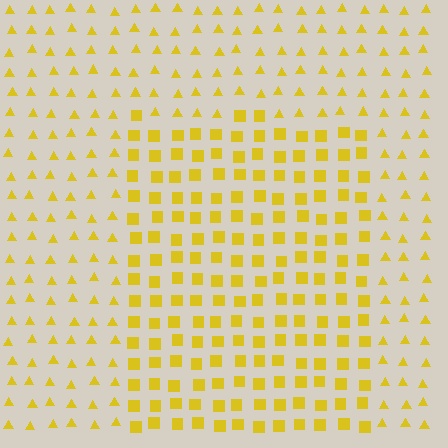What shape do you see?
I see a rectangle.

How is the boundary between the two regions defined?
The boundary is defined by a change in element shape: squares inside vs. triangles outside. All elements share the same color and spacing.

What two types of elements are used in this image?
The image uses squares inside the rectangle region and triangles outside it.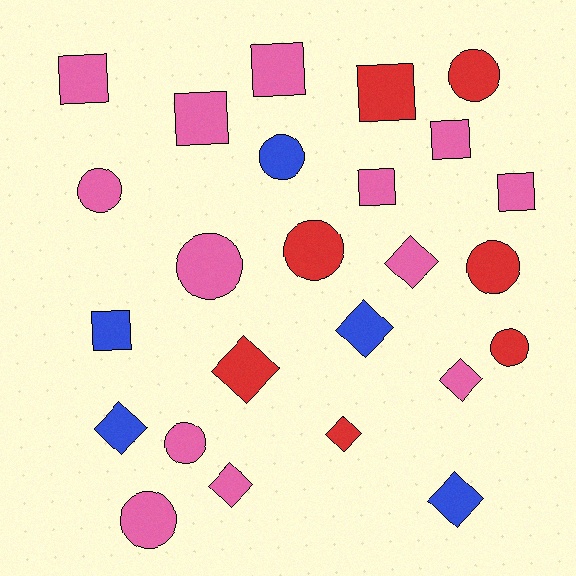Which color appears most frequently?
Pink, with 13 objects.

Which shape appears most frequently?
Circle, with 9 objects.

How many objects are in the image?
There are 25 objects.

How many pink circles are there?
There are 4 pink circles.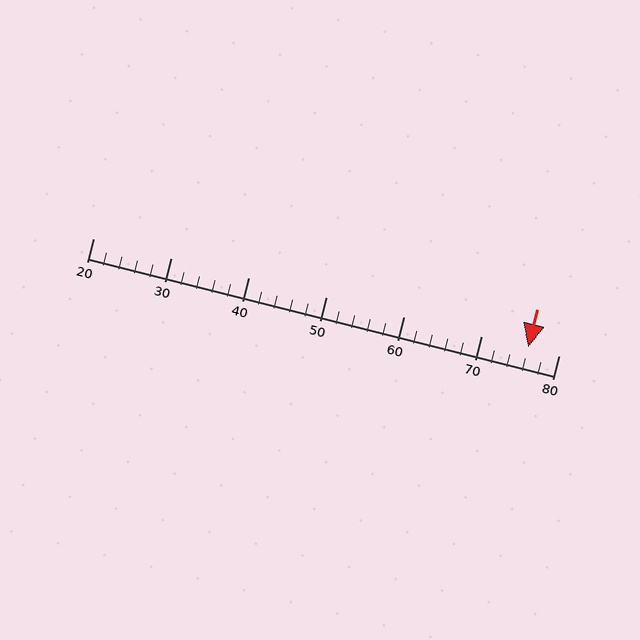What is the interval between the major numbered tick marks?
The major tick marks are spaced 10 units apart.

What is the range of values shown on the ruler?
The ruler shows values from 20 to 80.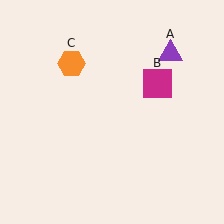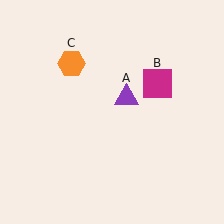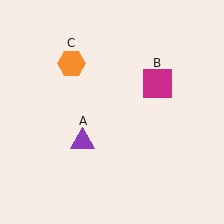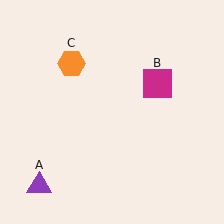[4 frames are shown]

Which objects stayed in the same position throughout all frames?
Magenta square (object B) and orange hexagon (object C) remained stationary.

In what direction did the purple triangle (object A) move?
The purple triangle (object A) moved down and to the left.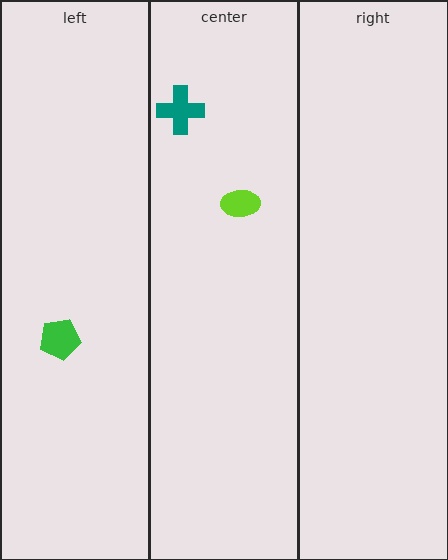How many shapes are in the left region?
1.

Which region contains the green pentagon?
The left region.